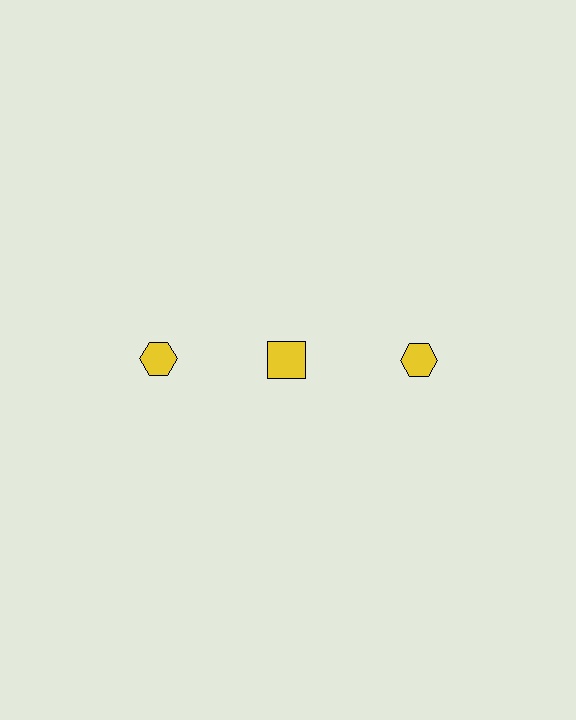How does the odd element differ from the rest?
It has a different shape: square instead of hexagon.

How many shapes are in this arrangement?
There are 3 shapes arranged in a grid pattern.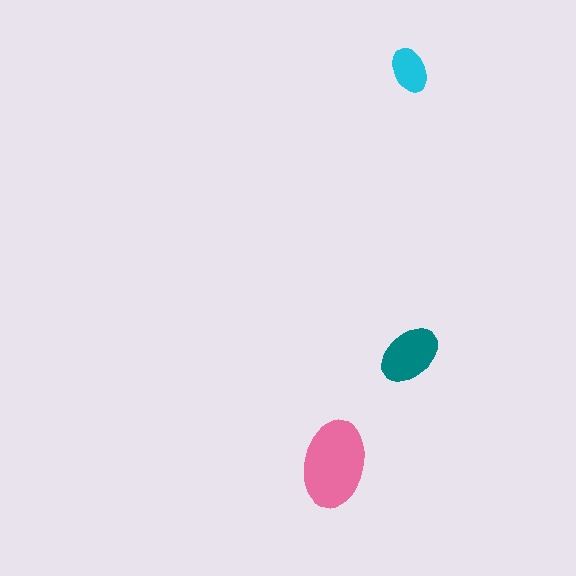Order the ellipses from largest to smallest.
the pink one, the teal one, the cyan one.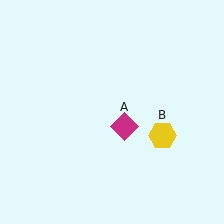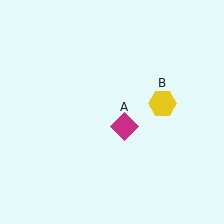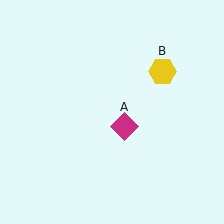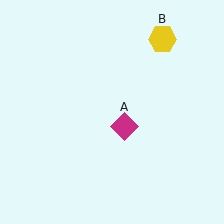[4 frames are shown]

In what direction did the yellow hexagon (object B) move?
The yellow hexagon (object B) moved up.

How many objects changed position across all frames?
1 object changed position: yellow hexagon (object B).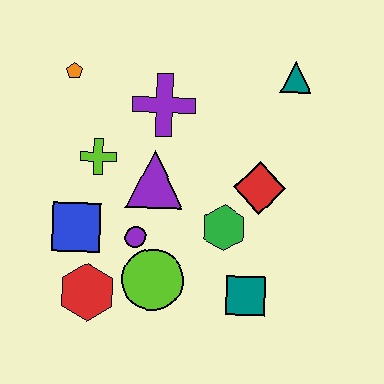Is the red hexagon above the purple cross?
No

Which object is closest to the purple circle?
The lime circle is closest to the purple circle.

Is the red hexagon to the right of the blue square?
Yes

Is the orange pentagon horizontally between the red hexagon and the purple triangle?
No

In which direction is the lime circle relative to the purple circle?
The lime circle is below the purple circle.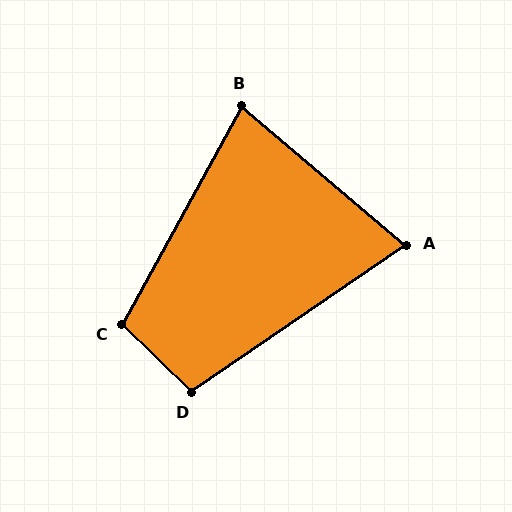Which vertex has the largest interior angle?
C, at approximately 105 degrees.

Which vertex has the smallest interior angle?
A, at approximately 75 degrees.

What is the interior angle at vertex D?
Approximately 101 degrees (obtuse).